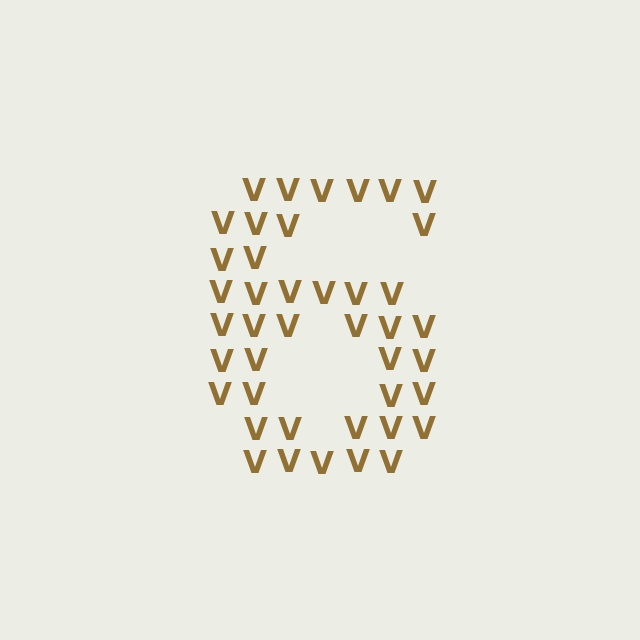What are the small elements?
The small elements are letter V's.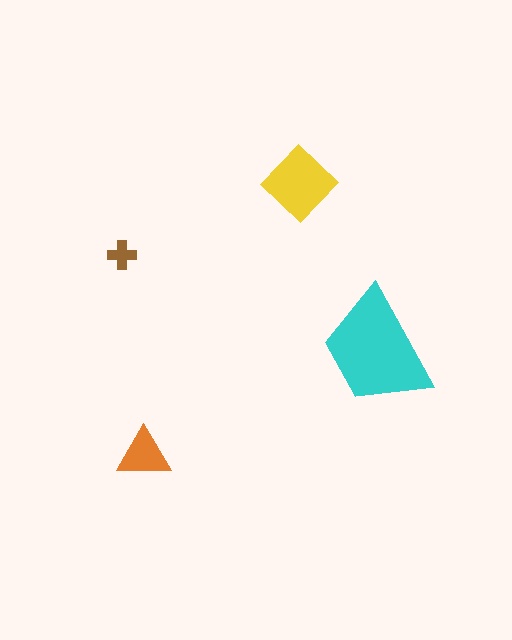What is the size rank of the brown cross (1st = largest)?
4th.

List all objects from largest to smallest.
The cyan trapezoid, the yellow diamond, the orange triangle, the brown cross.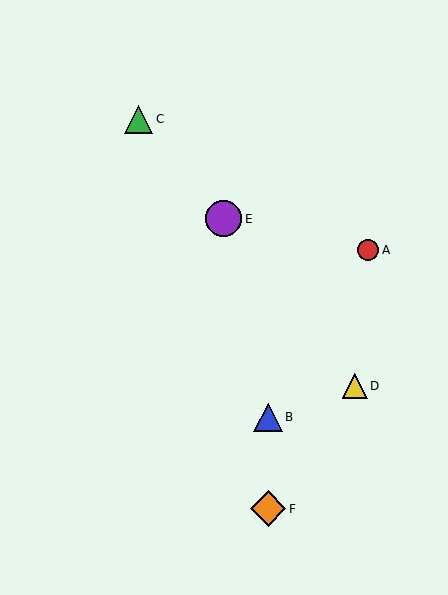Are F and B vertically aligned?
Yes, both are at x≈268.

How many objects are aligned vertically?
2 objects (B, F) are aligned vertically.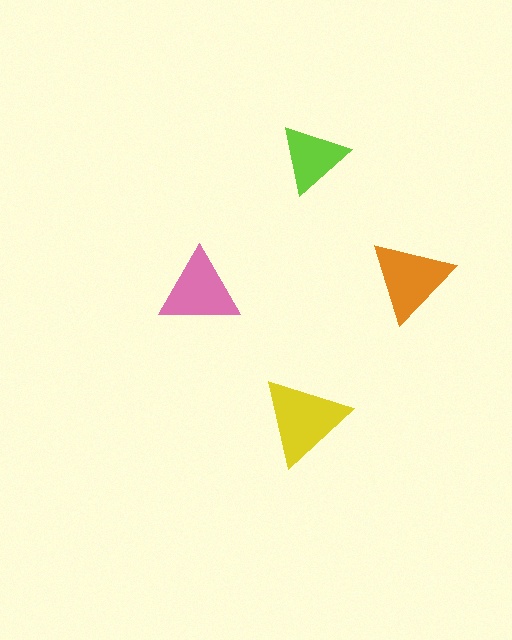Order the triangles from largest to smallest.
the yellow one, the orange one, the pink one, the lime one.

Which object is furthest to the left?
The pink triangle is leftmost.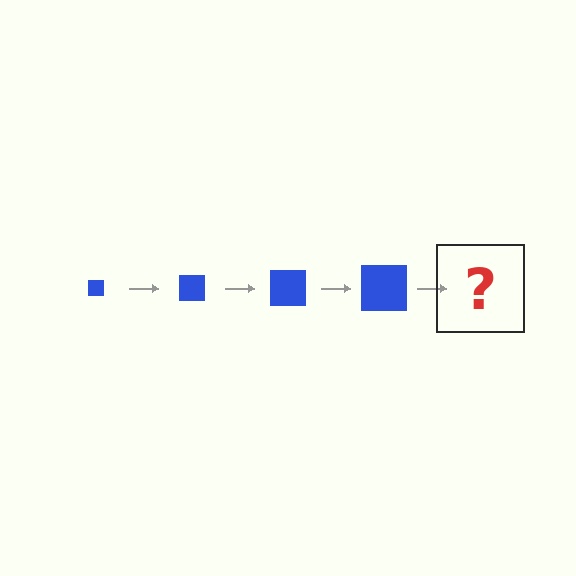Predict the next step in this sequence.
The next step is a blue square, larger than the previous one.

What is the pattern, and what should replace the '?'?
The pattern is that the square gets progressively larger each step. The '?' should be a blue square, larger than the previous one.